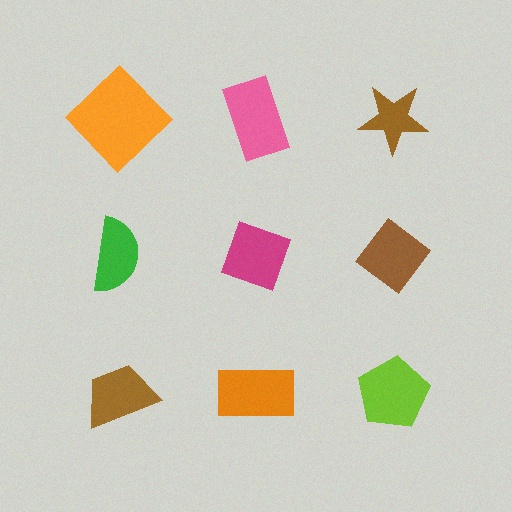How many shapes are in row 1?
3 shapes.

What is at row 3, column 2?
An orange rectangle.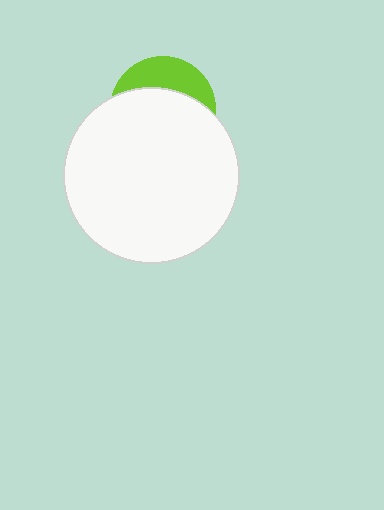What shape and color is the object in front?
The object in front is a white circle.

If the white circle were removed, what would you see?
You would see the complete lime circle.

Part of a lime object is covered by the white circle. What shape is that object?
It is a circle.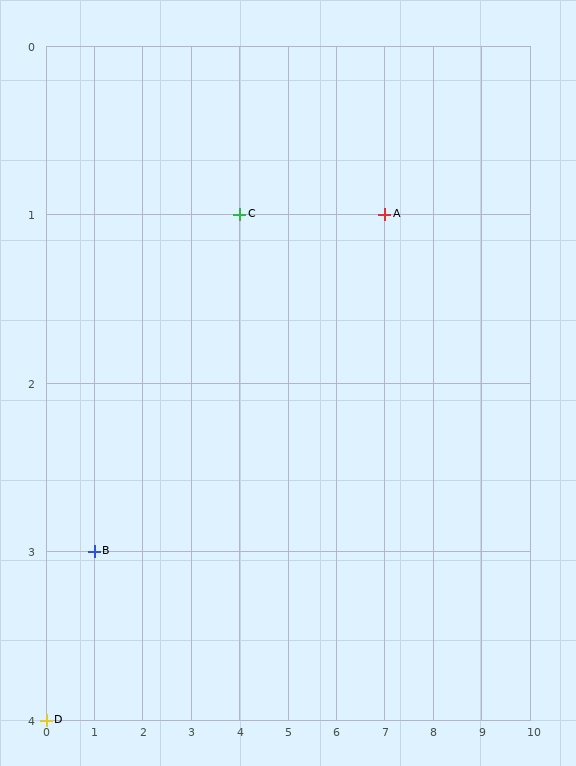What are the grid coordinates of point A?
Point A is at grid coordinates (7, 1).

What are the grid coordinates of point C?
Point C is at grid coordinates (4, 1).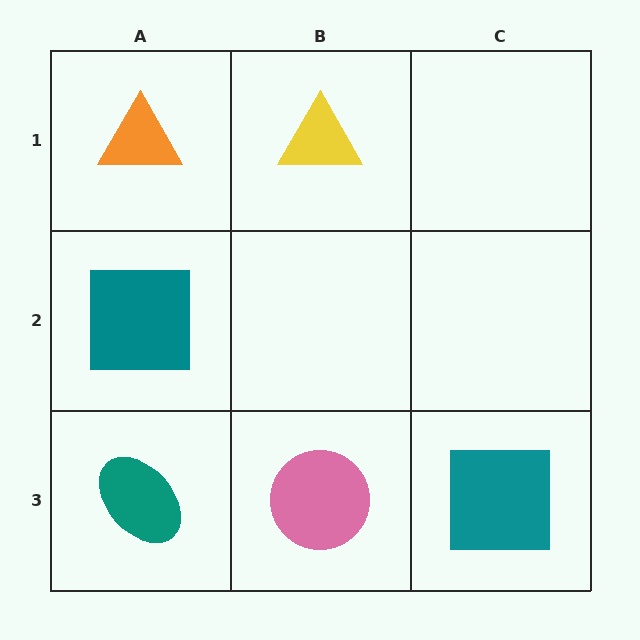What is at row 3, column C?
A teal square.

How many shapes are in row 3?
3 shapes.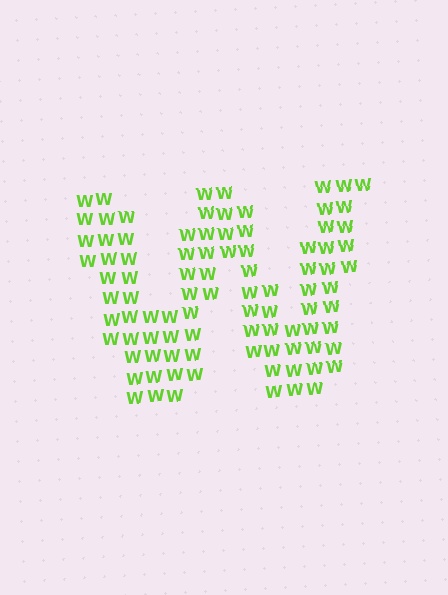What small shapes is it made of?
It is made of small letter W's.